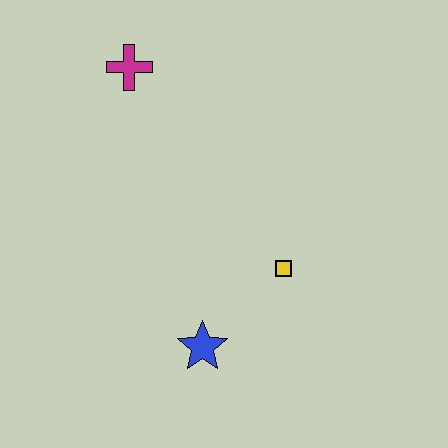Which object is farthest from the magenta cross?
The blue star is farthest from the magenta cross.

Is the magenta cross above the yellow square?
Yes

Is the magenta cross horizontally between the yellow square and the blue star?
No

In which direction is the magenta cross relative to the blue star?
The magenta cross is above the blue star.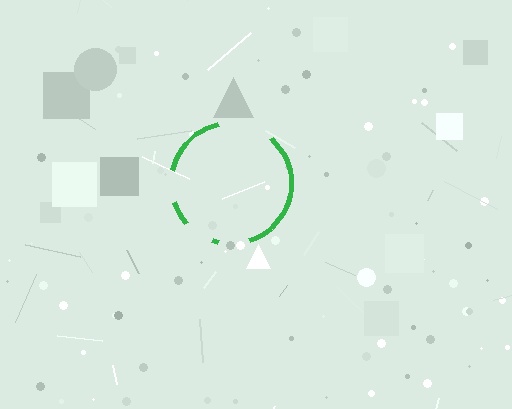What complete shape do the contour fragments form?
The contour fragments form a circle.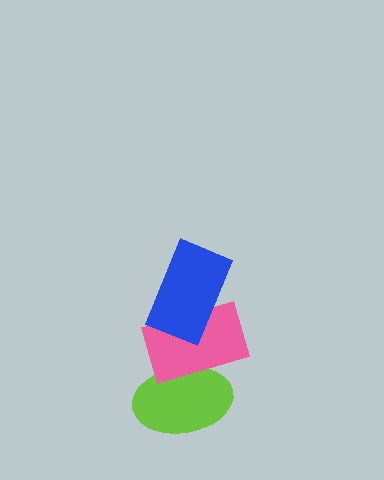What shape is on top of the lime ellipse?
The pink rectangle is on top of the lime ellipse.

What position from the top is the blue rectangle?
The blue rectangle is 1st from the top.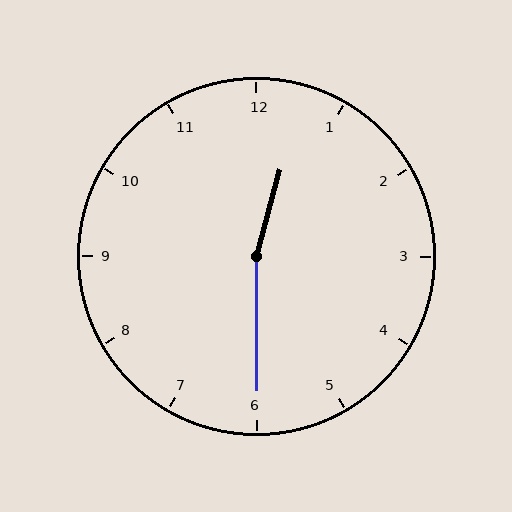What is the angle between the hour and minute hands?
Approximately 165 degrees.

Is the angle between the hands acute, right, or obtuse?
It is obtuse.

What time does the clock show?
12:30.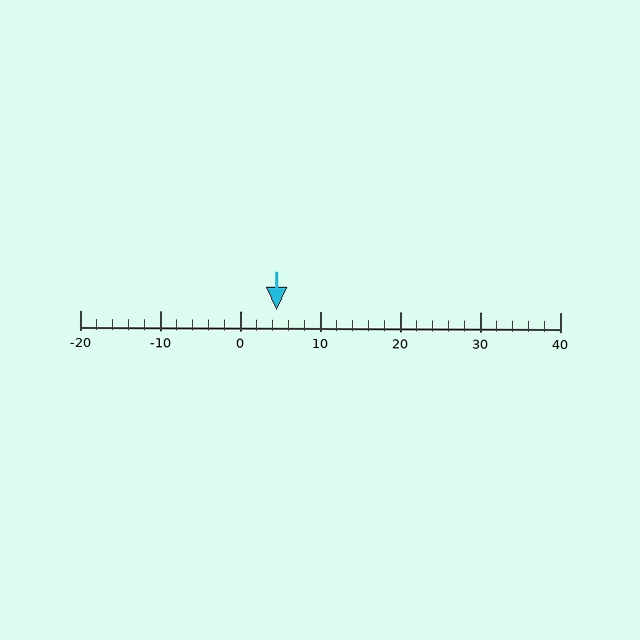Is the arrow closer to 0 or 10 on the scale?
The arrow is closer to 0.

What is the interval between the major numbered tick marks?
The major tick marks are spaced 10 units apart.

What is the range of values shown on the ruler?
The ruler shows values from -20 to 40.